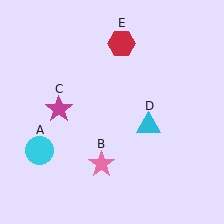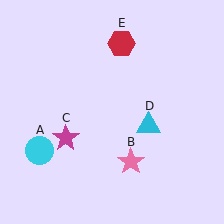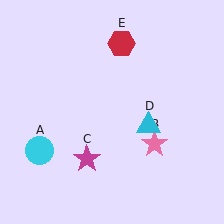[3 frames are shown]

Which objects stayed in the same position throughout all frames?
Cyan circle (object A) and cyan triangle (object D) and red hexagon (object E) remained stationary.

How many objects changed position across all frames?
2 objects changed position: pink star (object B), magenta star (object C).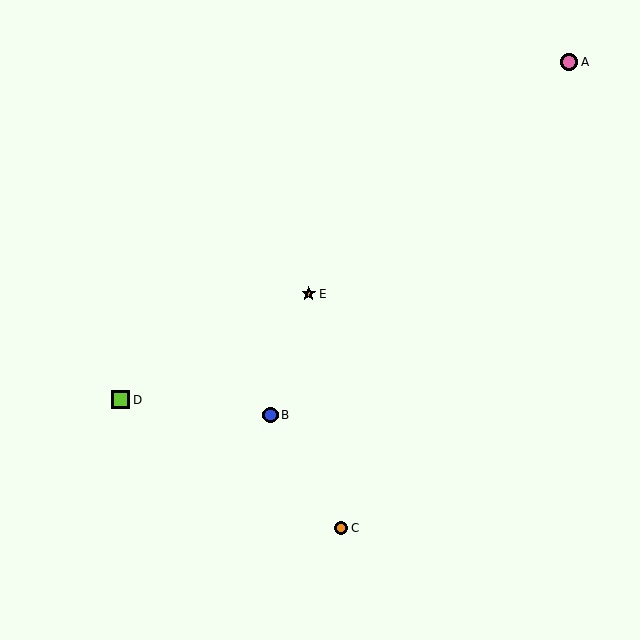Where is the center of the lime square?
The center of the lime square is at (121, 400).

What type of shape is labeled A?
Shape A is a pink circle.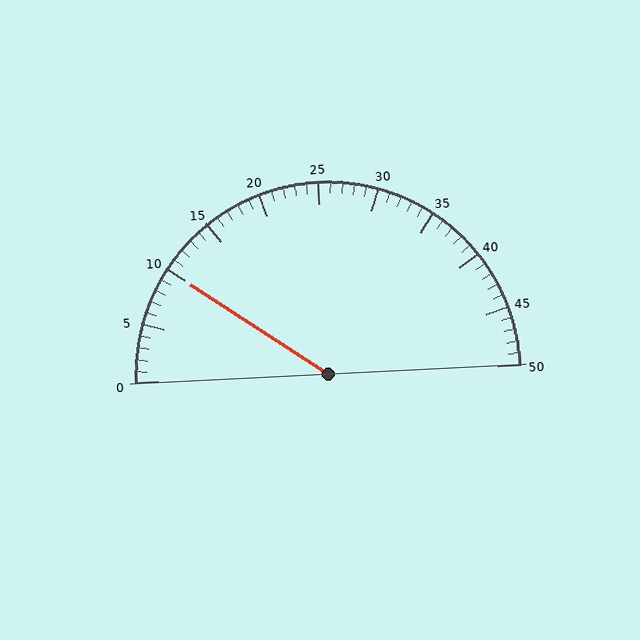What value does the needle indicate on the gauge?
The needle indicates approximately 10.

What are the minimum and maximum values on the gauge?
The gauge ranges from 0 to 50.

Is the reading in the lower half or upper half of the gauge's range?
The reading is in the lower half of the range (0 to 50).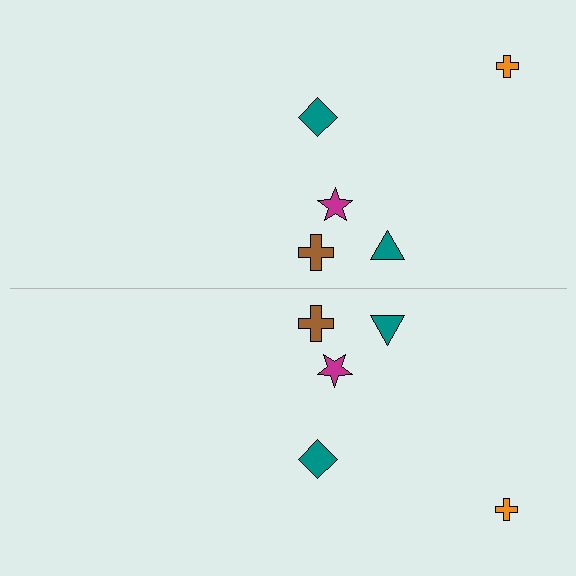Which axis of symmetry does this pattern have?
The pattern has a horizontal axis of symmetry running through the center of the image.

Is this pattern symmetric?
Yes, this pattern has bilateral (reflection) symmetry.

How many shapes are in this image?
There are 10 shapes in this image.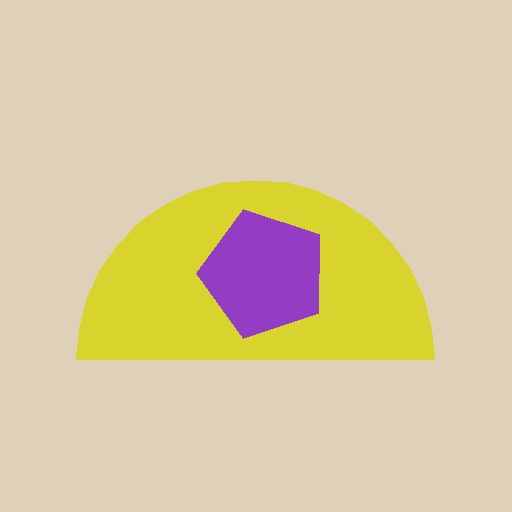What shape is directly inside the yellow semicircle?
The purple pentagon.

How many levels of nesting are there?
2.